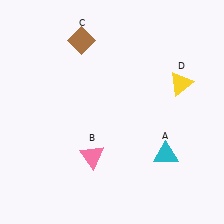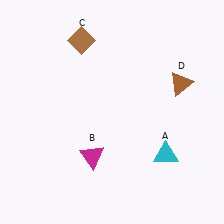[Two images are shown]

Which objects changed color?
B changed from pink to magenta. D changed from yellow to brown.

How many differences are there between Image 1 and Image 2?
There are 2 differences between the two images.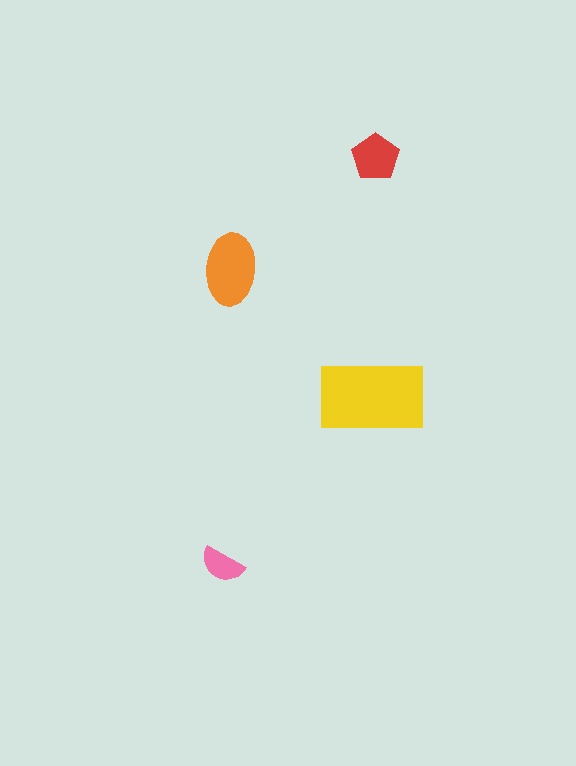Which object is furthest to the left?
The pink semicircle is leftmost.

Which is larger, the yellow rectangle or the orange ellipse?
The yellow rectangle.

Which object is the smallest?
The pink semicircle.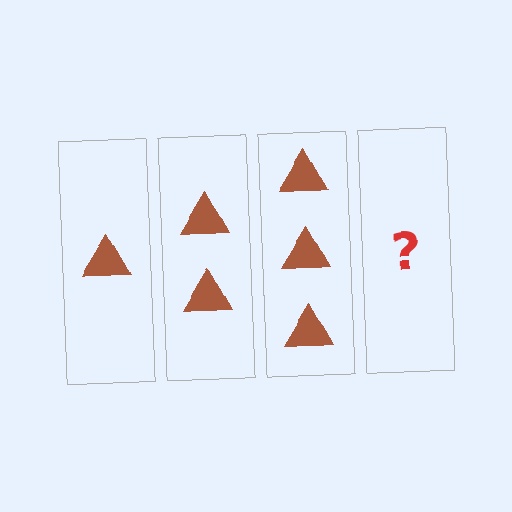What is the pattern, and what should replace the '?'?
The pattern is that each step adds one more triangle. The '?' should be 4 triangles.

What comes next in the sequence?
The next element should be 4 triangles.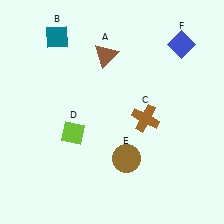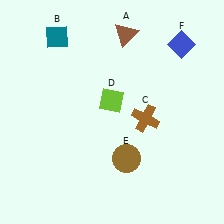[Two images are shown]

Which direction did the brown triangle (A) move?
The brown triangle (A) moved up.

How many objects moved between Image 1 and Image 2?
2 objects moved between the two images.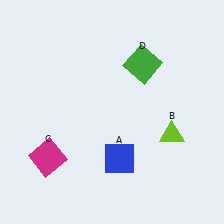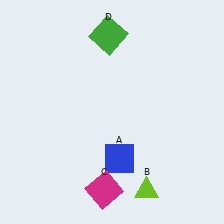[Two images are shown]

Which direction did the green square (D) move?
The green square (D) moved left.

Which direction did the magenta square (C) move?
The magenta square (C) moved right.